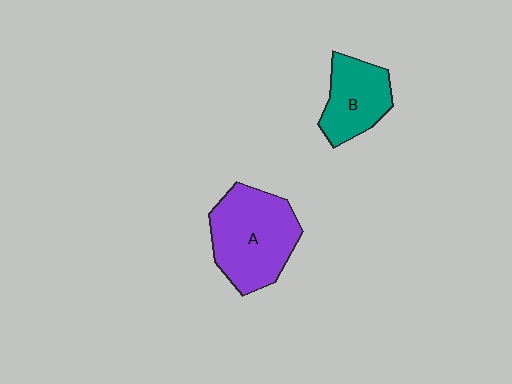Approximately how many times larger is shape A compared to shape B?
Approximately 1.6 times.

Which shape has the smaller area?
Shape B (teal).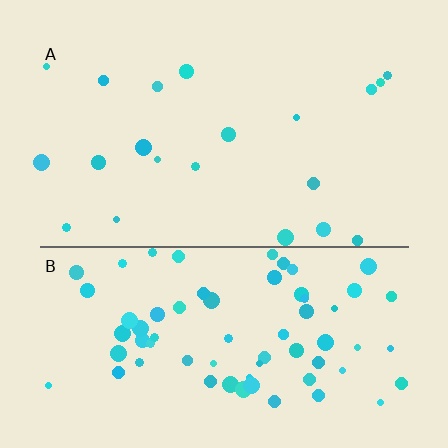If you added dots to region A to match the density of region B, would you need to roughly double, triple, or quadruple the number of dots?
Approximately triple.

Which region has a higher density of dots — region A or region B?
B (the bottom).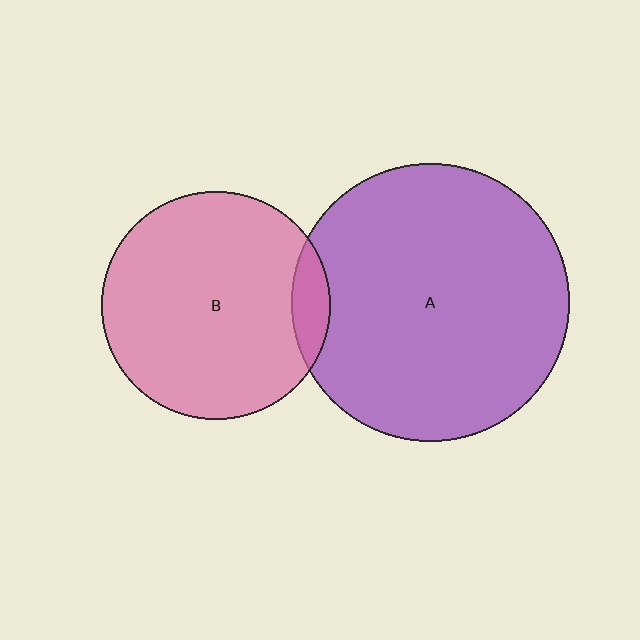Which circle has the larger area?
Circle A (purple).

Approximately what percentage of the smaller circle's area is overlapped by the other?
Approximately 10%.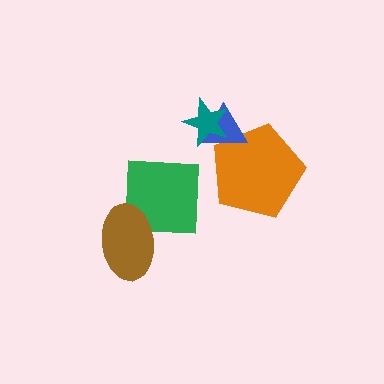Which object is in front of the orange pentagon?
The blue triangle is in front of the orange pentagon.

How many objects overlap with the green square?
1 object overlaps with the green square.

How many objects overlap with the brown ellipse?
1 object overlaps with the brown ellipse.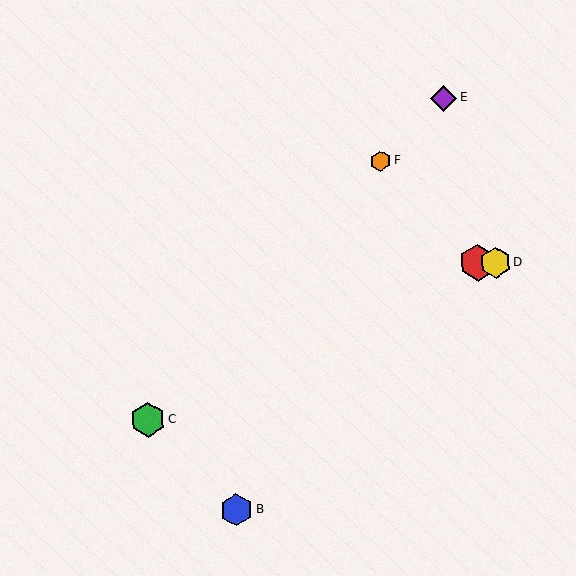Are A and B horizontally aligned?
No, A is at y≈263 and B is at y≈510.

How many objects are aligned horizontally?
2 objects (A, D) are aligned horizontally.